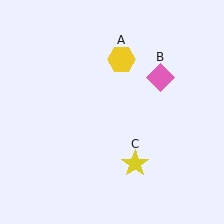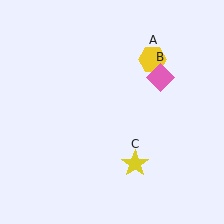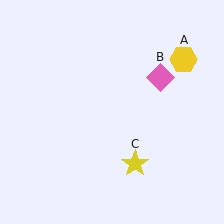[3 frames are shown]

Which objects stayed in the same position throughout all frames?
Pink diamond (object B) and yellow star (object C) remained stationary.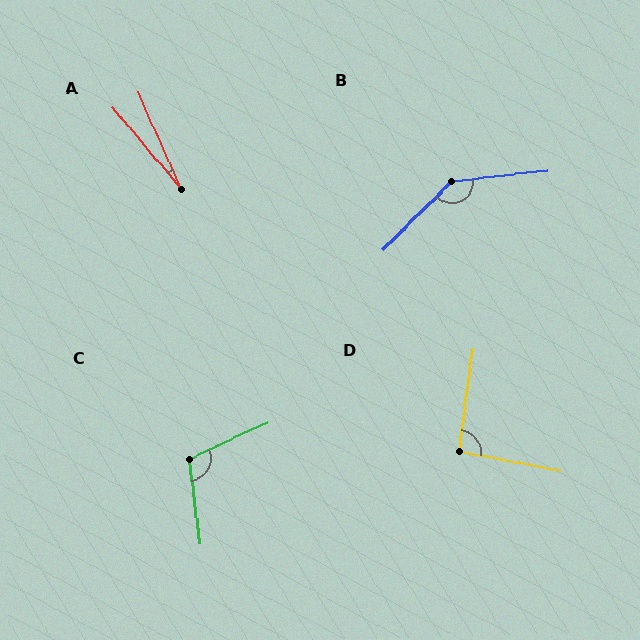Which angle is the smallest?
A, at approximately 16 degrees.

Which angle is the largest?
B, at approximately 142 degrees.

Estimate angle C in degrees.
Approximately 108 degrees.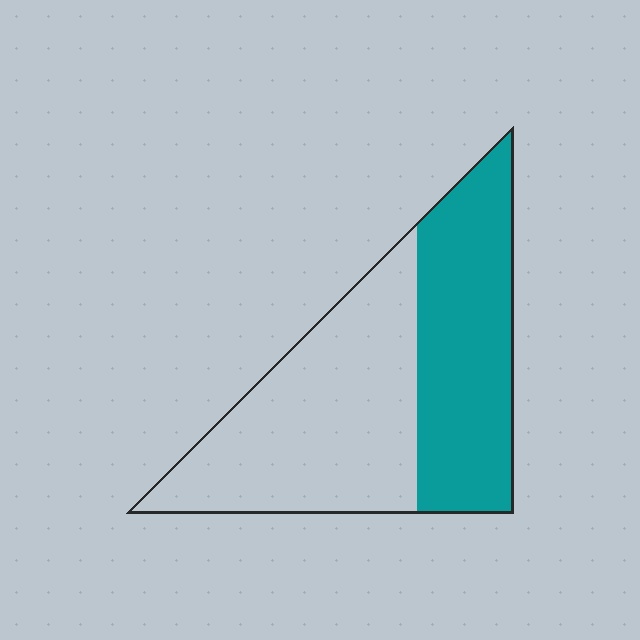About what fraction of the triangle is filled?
About two fifths (2/5).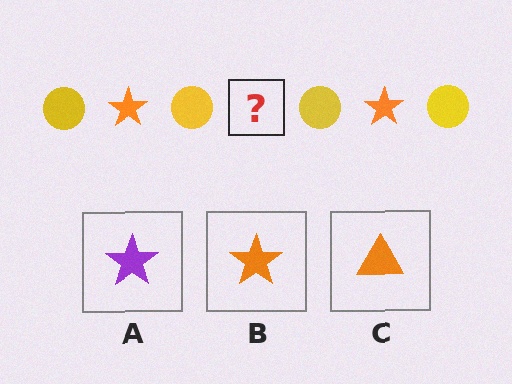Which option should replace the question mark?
Option B.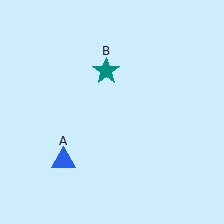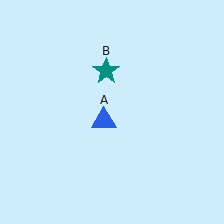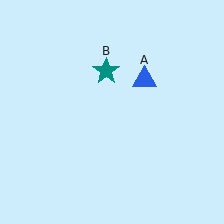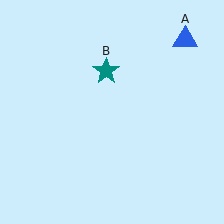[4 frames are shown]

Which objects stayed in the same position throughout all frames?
Teal star (object B) remained stationary.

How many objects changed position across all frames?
1 object changed position: blue triangle (object A).